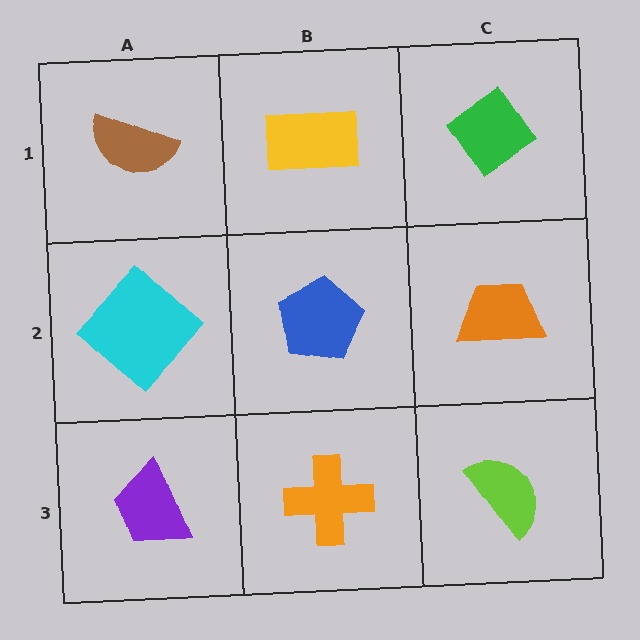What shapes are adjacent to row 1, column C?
An orange trapezoid (row 2, column C), a yellow rectangle (row 1, column B).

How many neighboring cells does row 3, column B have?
3.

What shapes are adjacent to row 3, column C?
An orange trapezoid (row 2, column C), an orange cross (row 3, column B).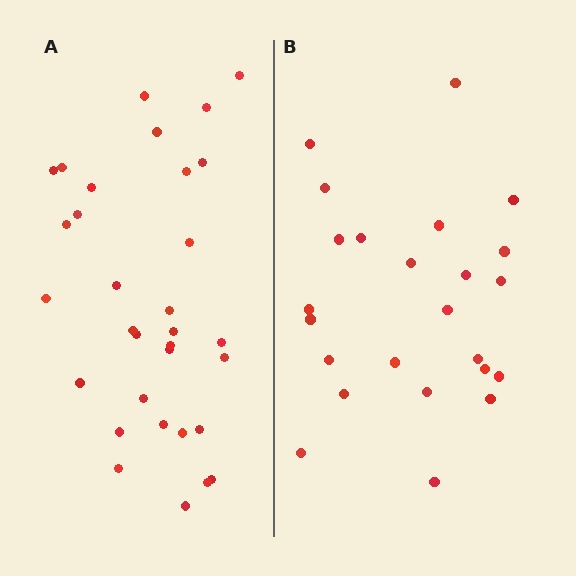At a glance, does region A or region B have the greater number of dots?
Region A (the left region) has more dots.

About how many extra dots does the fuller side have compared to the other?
Region A has roughly 8 or so more dots than region B.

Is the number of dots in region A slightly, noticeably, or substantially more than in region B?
Region A has noticeably more, but not dramatically so. The ratio is roughly 1.3 to 1.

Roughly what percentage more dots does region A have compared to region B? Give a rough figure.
About 35% more.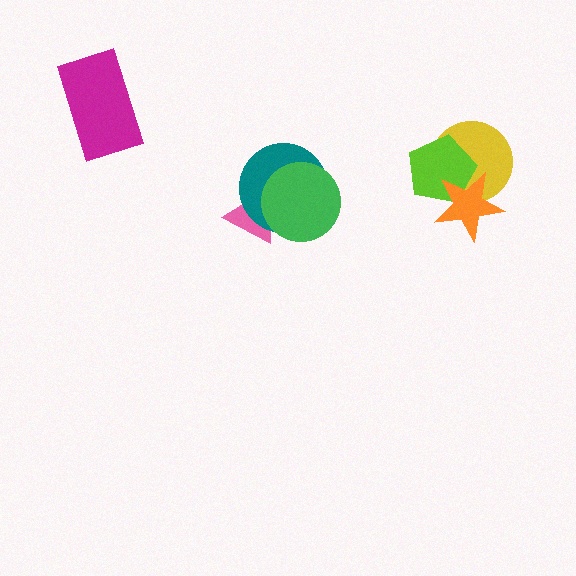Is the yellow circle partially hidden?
Yes, it is partially covered by another shape.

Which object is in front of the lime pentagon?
The orange star is in front of the lime pentagon.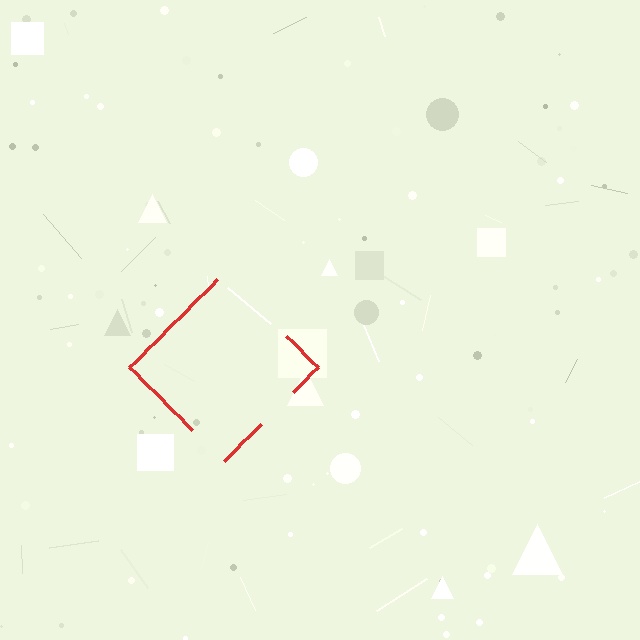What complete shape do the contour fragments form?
The contour fragments form a diamond.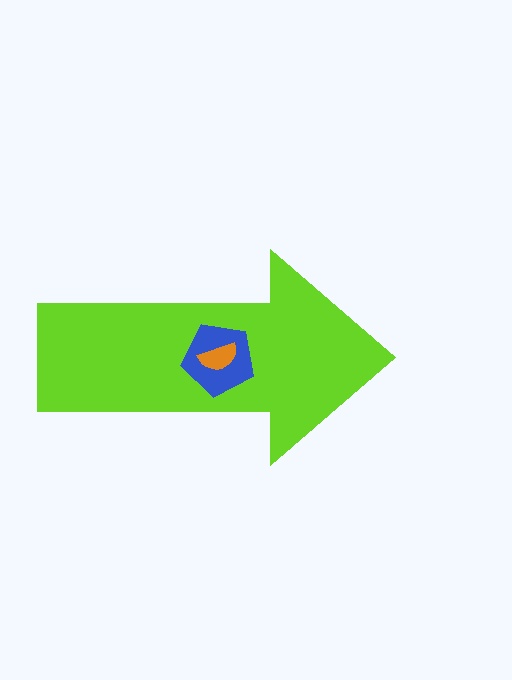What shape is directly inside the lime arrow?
The blue pentagon.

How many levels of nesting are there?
3.